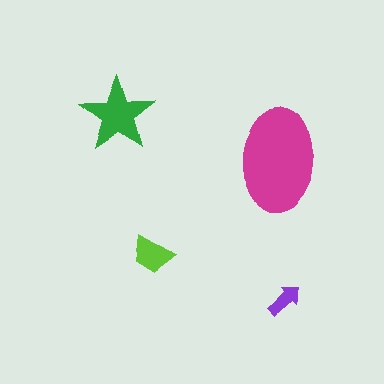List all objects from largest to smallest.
The magenta ellipse, the green star, the lime trapezoid, the purple arrow.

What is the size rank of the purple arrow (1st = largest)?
4th.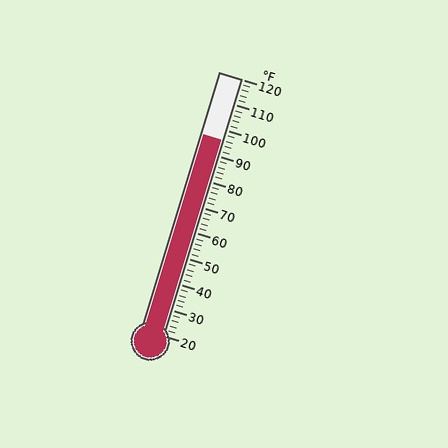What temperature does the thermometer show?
The thermometer shows approximately 96°F.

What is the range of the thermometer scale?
The thermometer scale ranges from 20°F to 120°F.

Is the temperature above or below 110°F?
The temperature is below 110°F.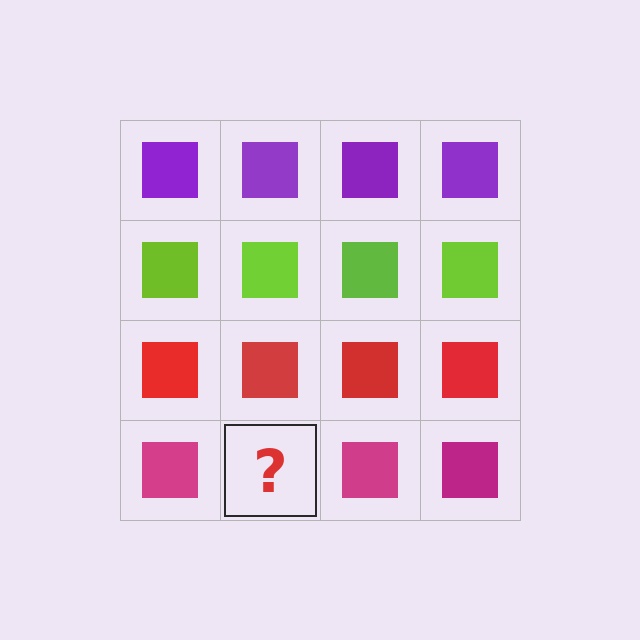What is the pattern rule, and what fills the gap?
The rule is that each row has a consistent color. The gap should be filled with a magenta square.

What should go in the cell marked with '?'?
The missing cell should contain a magenta square.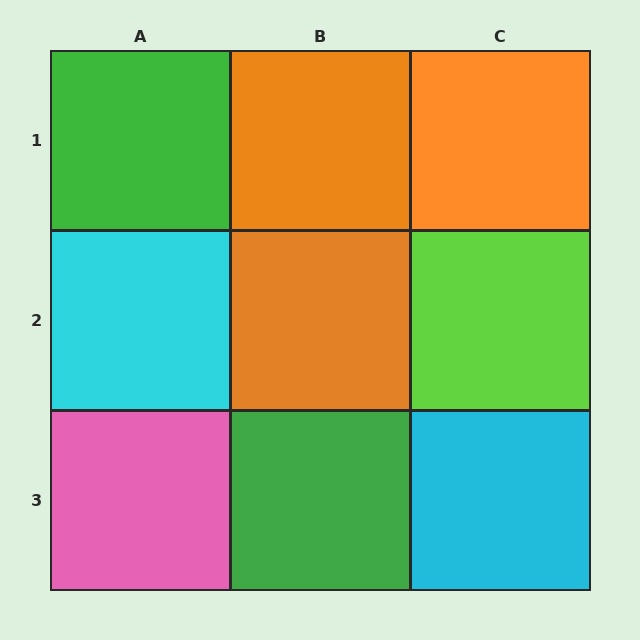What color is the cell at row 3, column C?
Cyan.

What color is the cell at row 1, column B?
Orange.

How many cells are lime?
1 cell is lime.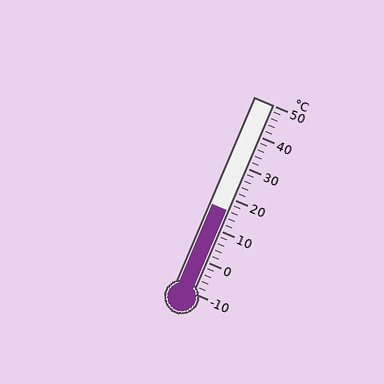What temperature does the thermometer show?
The thermometer shows approximately 16°C.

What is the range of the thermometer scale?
The thermometer scale ranges from -10°C to 50°C.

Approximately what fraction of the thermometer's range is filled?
The thermometer is filled to approximately 45% of its range.